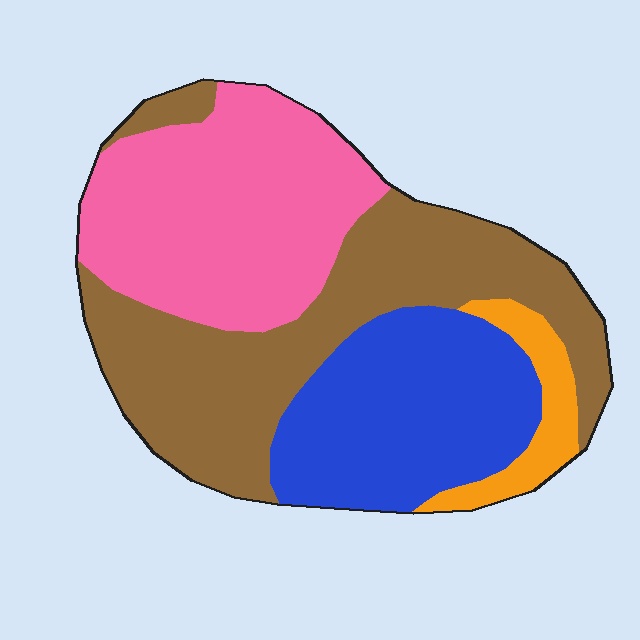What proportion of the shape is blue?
Blue takes up less than a quarter of the shape.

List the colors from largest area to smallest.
From largest to smallest: brown, pink, blue, orange.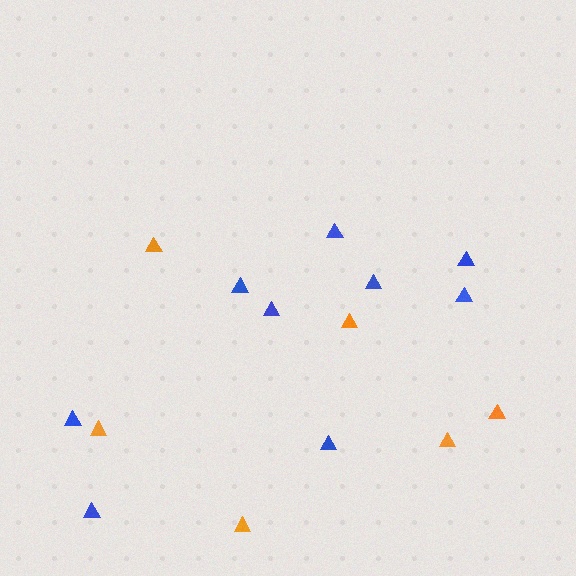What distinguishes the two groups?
There are 2 groups: one group of orange triangles (6) and one group of blue triangles (9).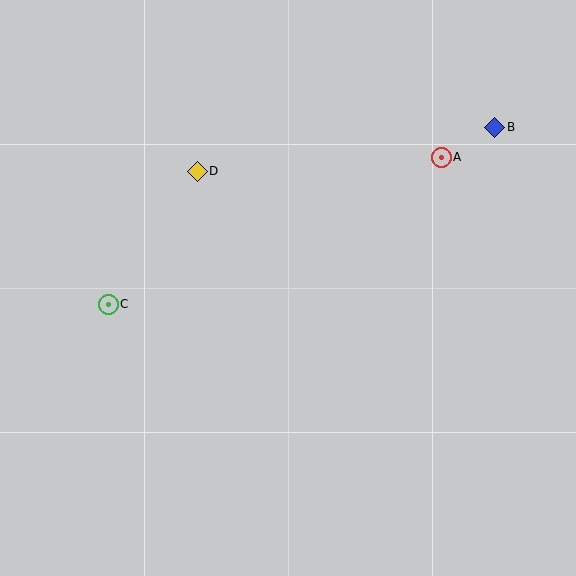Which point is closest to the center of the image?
Point D at (197, 171) is closest to the center.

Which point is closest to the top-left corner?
Point D is closest to the top-left corner.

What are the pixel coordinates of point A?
Point A is at (441, 157).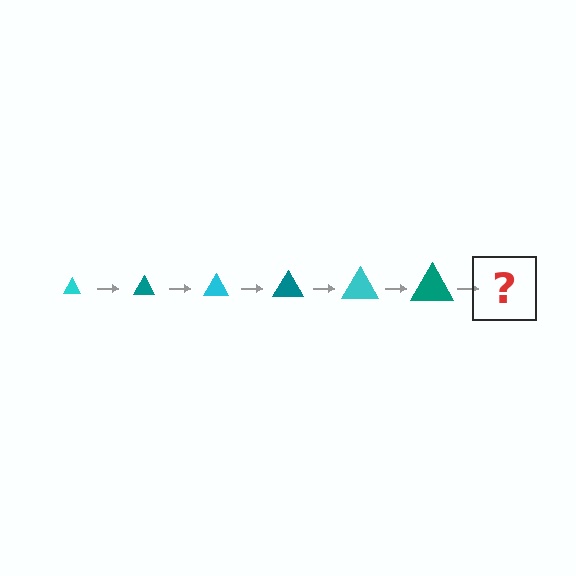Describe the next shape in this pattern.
It should be a cyan triangle, larger than the previous one.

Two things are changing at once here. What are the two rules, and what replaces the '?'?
The two rules are that the triangle grows larger each step and the color cycles through cyan and teal. The '?' should be a cyan triangle, larger than the previous one.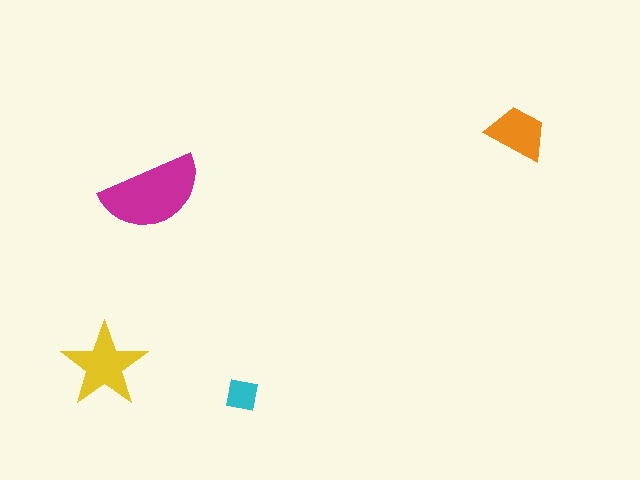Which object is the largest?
The magenta semicircle.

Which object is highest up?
The orange trapezoid is topmost.